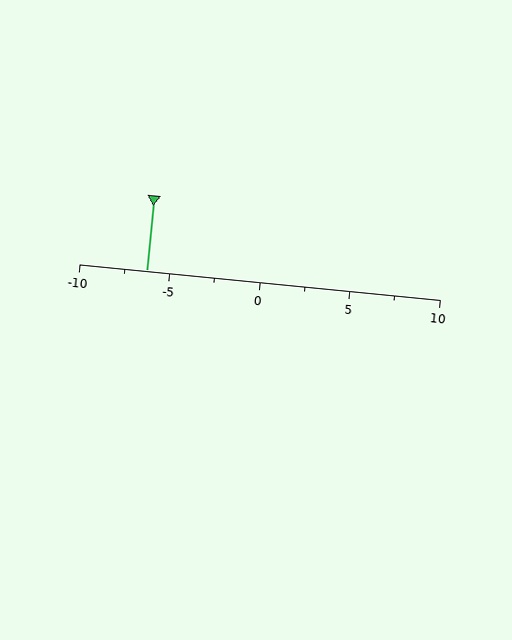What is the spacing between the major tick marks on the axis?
The major ticks are spaced 5 apart.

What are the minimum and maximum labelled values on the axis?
The axis runs from -10 to 10.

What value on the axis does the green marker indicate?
The marker indicates approximately -6.2.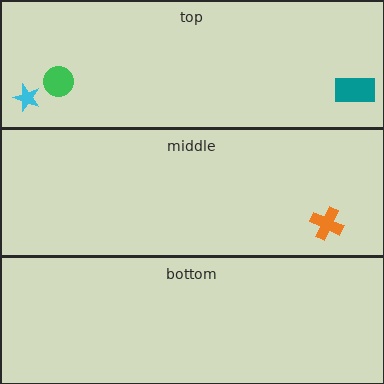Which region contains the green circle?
The top region.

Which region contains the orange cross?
The middle region.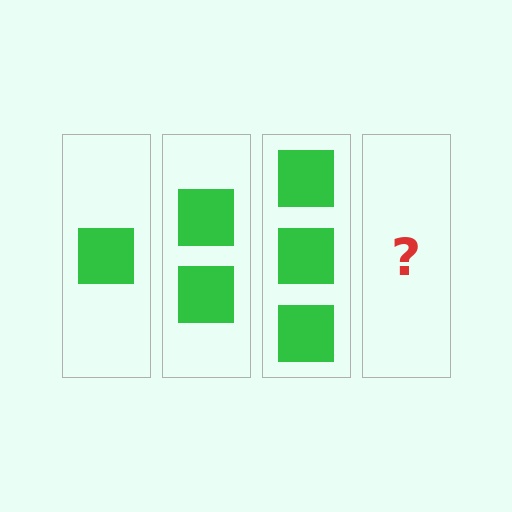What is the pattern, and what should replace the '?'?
The pattern is that each step adds one more square. The '?' should be 4 squares.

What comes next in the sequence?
The next element should be 4 squares.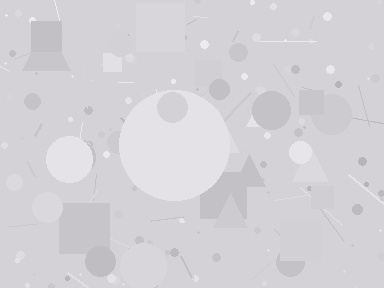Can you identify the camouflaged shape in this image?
The camouflaged shape is a circle.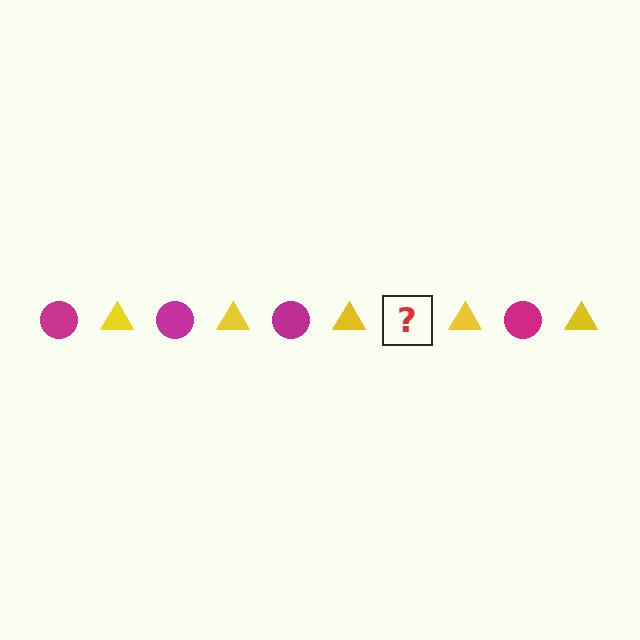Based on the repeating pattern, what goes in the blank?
The blank should be a magenta circle.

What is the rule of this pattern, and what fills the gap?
The rule is that the pattern alternates between magenta circle and yellow triangle. The gap should be filled with a magenta circle.